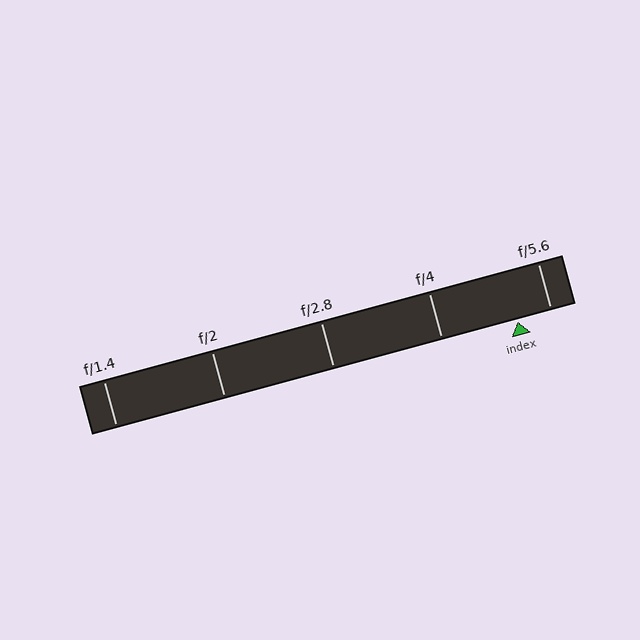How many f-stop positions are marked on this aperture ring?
There are 5 f-stop positions marked.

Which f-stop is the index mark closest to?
The index mark is closest to f/5.6.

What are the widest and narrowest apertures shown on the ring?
The widest aperture shown is f/1.4 and the narrowest is f/5.6.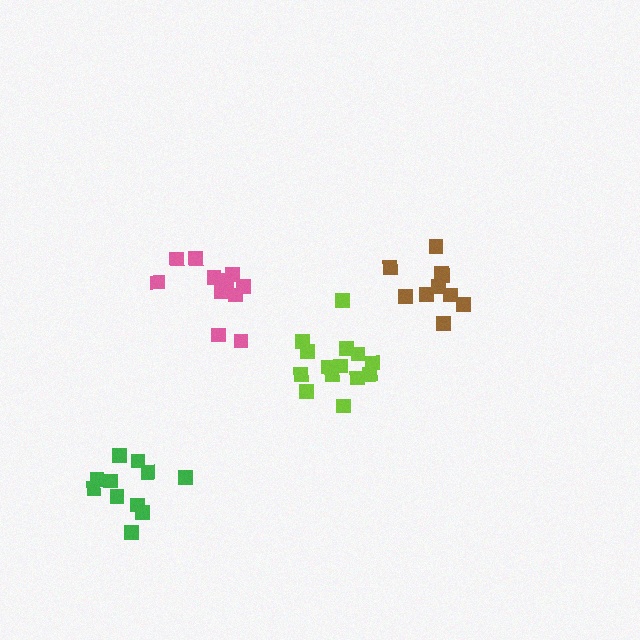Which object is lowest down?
The green cluster is bottommost.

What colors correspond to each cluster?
The clusters are colored: lime, brown, pink, green.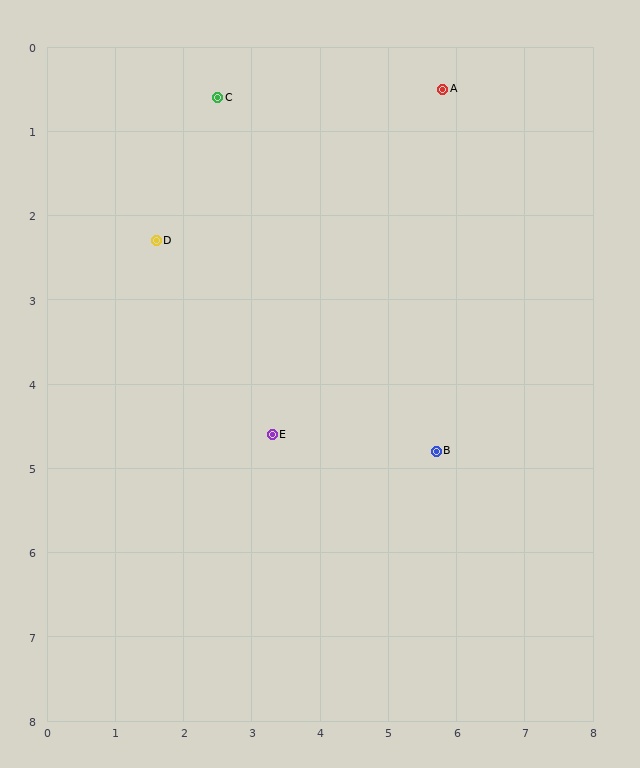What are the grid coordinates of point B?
Point B is at approximately (5.7, 4.8).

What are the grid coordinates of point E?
Point E is at approximately (3.3, 4.6).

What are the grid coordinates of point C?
Point C is at approximately (2.5, 0.6).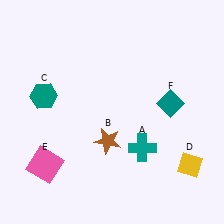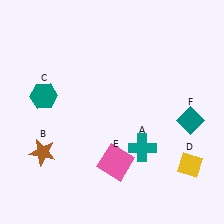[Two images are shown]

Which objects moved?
The objects that moved are: the brown star (B), the pink square (E), the teal diamond (F).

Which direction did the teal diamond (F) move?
The teal diamond (F) moved right.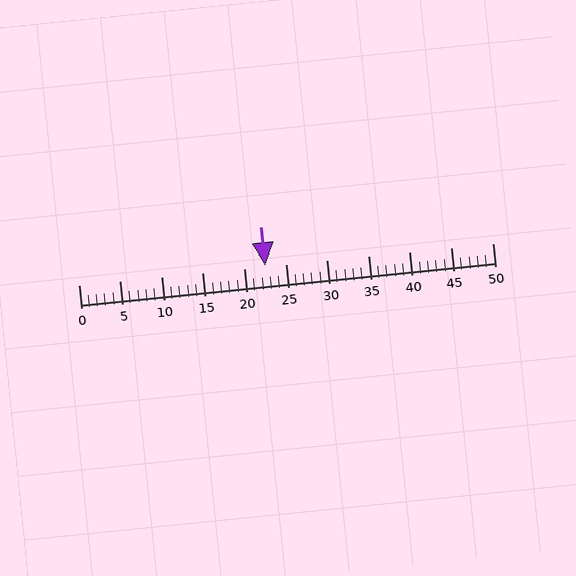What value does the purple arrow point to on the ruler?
The purple arrow points to approximately 22.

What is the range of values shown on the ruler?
The ruler shows values from 0 to 50.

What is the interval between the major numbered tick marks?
The major tick marks are spaced 5 units apart.